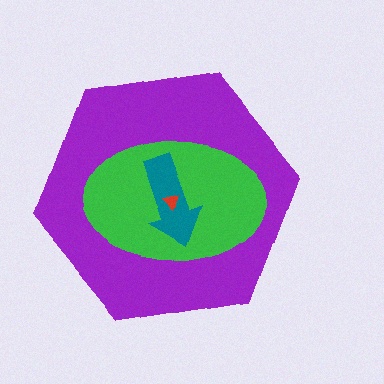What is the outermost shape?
The purple hexagon.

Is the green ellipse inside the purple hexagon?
Yes.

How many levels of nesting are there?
4.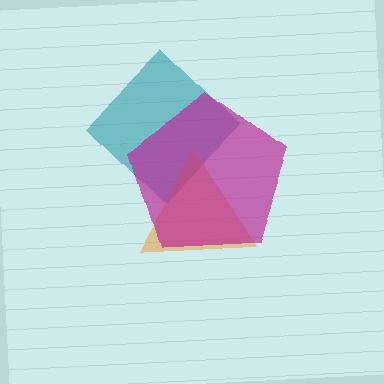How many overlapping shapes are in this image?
There are 3 overlapping shapes in the image.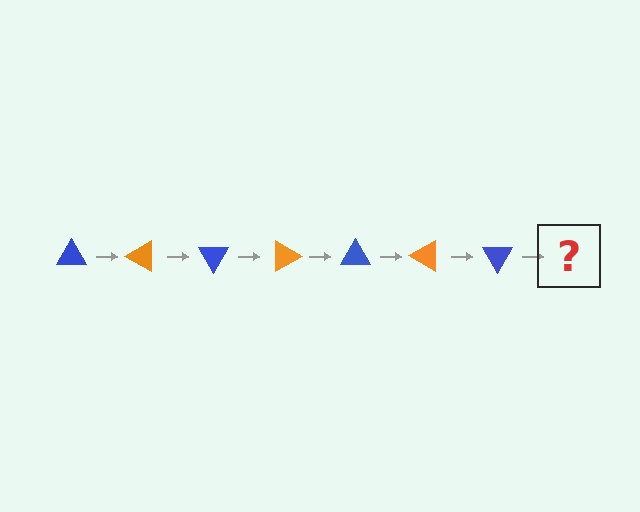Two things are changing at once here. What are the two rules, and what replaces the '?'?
The two rules are that it rotates 30 degrees each step and the color cycles through blue and orange. The '?' should be an orange triangle, rotated 210 degrees from the start.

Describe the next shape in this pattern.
It should be an orange triangle, rotated 210 degrees from the start.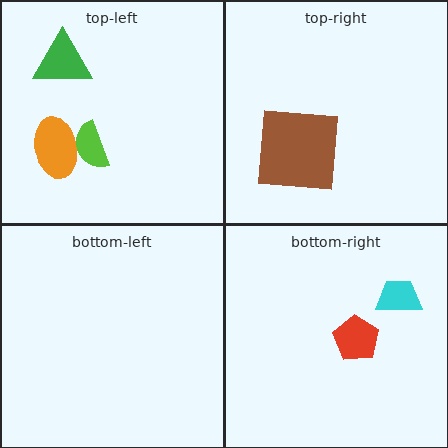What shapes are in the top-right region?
The brown square.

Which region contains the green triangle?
The top-left region.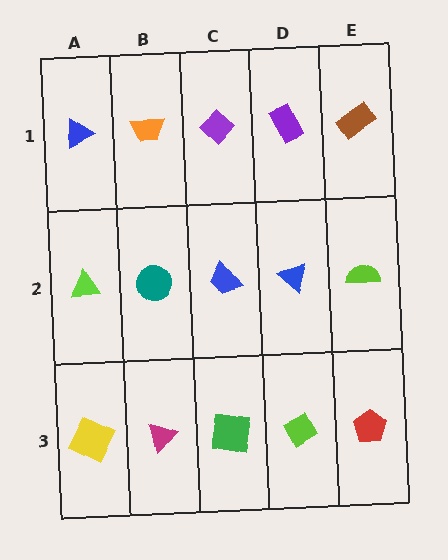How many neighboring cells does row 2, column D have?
4.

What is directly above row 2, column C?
A purple diamond.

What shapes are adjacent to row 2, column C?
A purple diamond (row 1, column C), a green square (row 3, column C), a teal circle (row 2, column B), a blue triangle (row 2, column D).